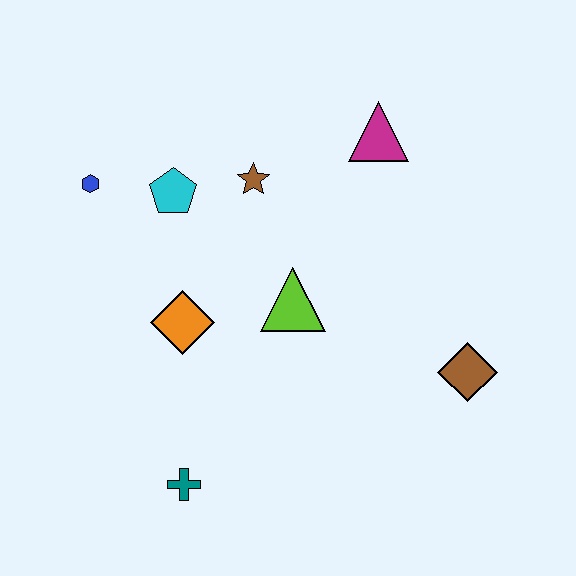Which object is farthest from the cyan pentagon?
The brown diamond is farthest from the cyan pentagon.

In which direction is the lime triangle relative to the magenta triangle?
The lime triangle is below the magenta triangle.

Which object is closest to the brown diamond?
The lime triangle is closest to the brown diamond.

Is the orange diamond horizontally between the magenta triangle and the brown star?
No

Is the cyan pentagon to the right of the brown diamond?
No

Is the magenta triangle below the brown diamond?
No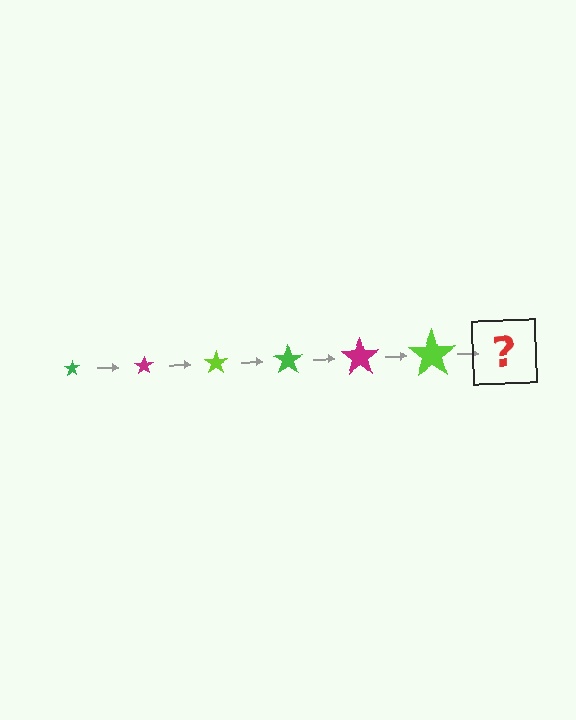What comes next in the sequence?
The next element should be a green star, larger than the previous one.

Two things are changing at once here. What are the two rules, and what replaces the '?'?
The two rules are that the star grows larger each step and the color cycles through green, magenta, and lime. The '?' should be a green star, larger than the previous one.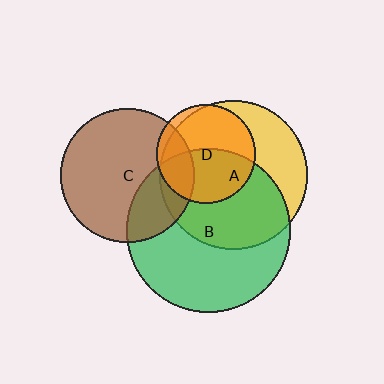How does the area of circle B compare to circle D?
Approximately 2.7 times.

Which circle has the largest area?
Circle B (green).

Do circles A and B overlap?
Yes.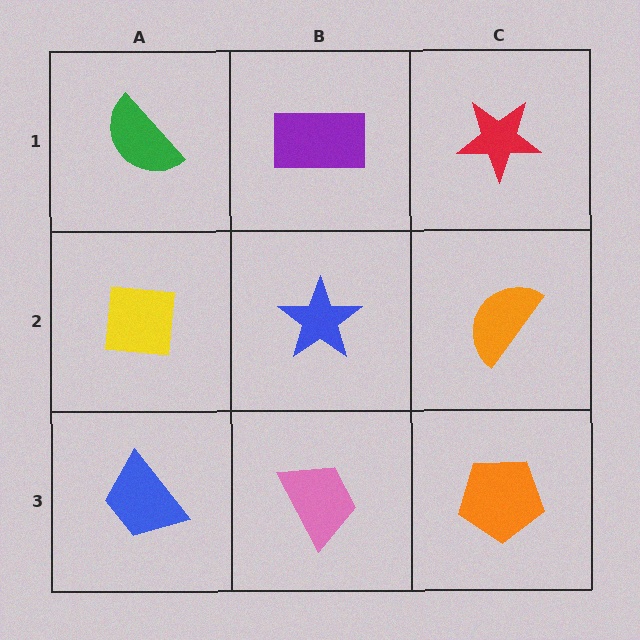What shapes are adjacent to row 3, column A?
A yellow square (row 2, column A), a pink trapezoid (row 3, column B).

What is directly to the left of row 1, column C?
A purple rectangle.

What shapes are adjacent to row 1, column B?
A blue star (row 2, column B), a green semicircle (row 1, column A), a red star (row 1, column C).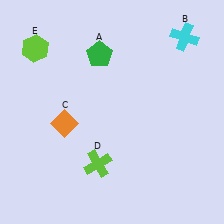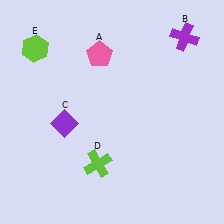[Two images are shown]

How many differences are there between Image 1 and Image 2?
There are 3 differences between the two images.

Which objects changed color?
A changed from green to pink. B changed from cyan to purple. C changed from orange to purple.